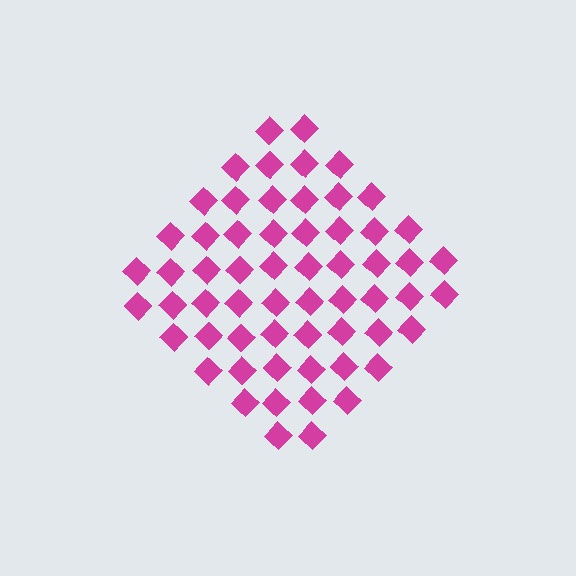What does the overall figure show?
The overall figure shows a diamond.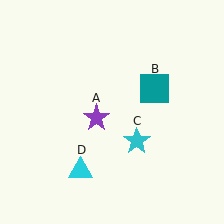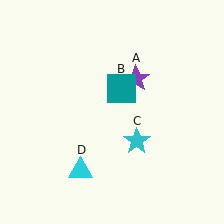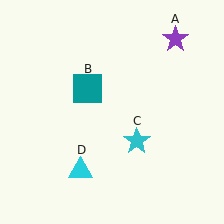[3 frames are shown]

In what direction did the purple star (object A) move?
The purple star (object A) moved up and to the right.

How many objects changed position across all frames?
2 objects changed position: purple star (object A), teal square (object B).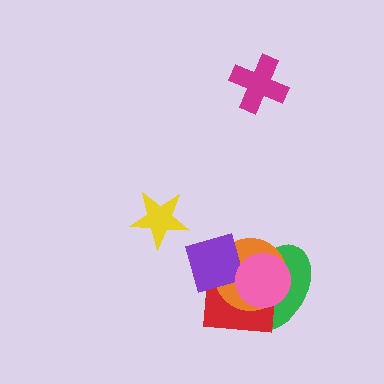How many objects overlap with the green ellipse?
4 objects overlap with the green ellipse.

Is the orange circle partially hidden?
Yes, it is partially covered by another shape.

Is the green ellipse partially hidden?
Yes, it is partially covered by another shape.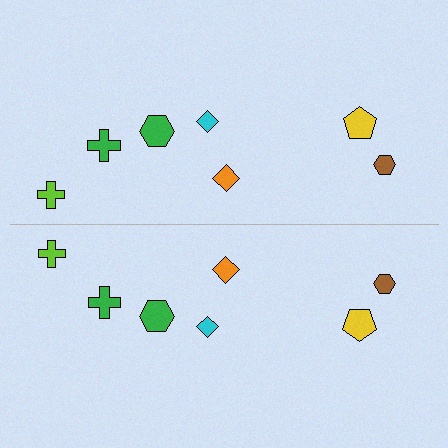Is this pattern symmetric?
Yes, this pattern has bilateral (reflection) symmetry.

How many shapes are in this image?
There are 14 shapes in this image.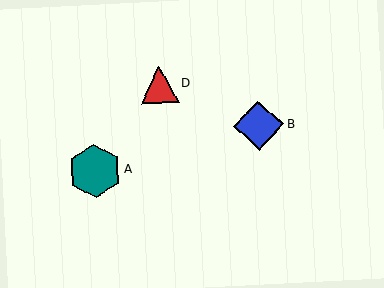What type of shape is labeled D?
Shape D is a red triangle.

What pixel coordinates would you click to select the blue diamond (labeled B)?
Click at (259, 125) to select the blue diamond B.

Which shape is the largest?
The teal hexagon (labeled A) is the largest.